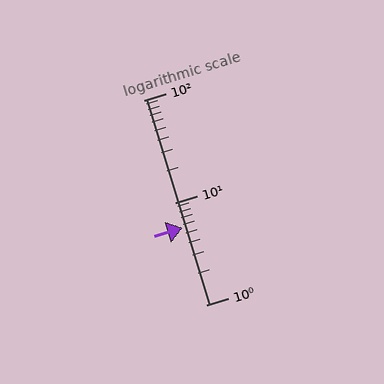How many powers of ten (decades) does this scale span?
The scale spans 2 decades, from 1 to 100.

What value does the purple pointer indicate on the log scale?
The pointer indicates approximately 5.7.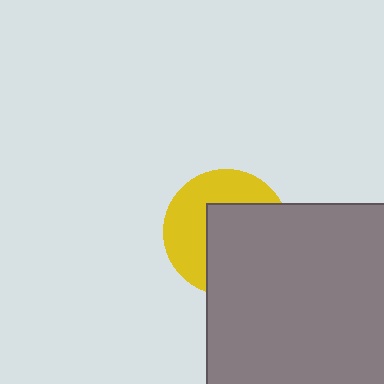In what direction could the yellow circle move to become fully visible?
The yellow circle could move toward the upper-left. That would shift it out from behind the gray square entirely.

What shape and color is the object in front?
The object in front is a gray square.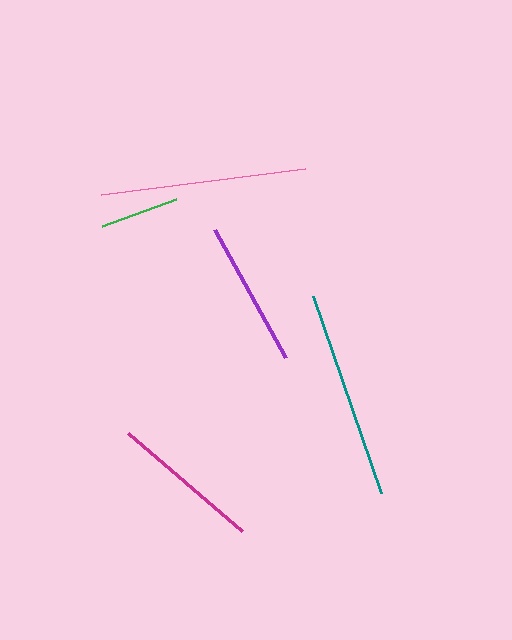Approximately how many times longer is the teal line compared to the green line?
The teal line is approximately 2.6 times the length of the green line.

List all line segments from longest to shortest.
From longest to shortest: teal, pink, magenta, purple, green.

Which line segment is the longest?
The teal line is the longest at approximately 209 pixels.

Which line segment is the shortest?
The green line is the shortest at approximately 79 pixels.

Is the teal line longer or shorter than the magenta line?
The teal line is longer than the magenta line.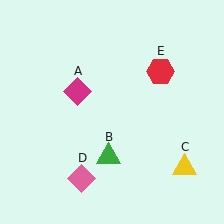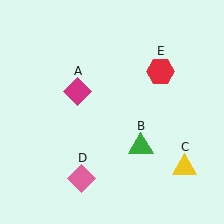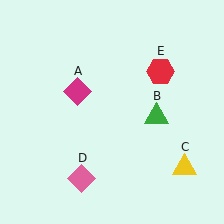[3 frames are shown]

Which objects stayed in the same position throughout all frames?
Magenta diamond (object A) and yellow triangle (object C) and pink diamond (object D) and red hexagon (object E) remained stationary.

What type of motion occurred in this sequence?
The green triangle (object B) rotated counterclockwise around the center of the scene.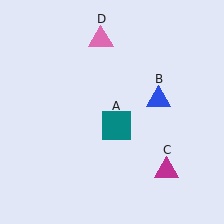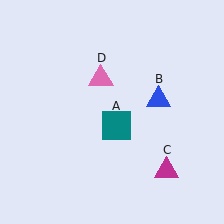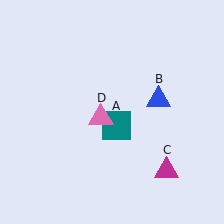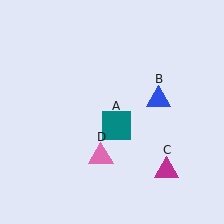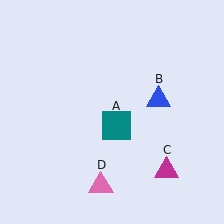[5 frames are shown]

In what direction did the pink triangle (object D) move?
The pink triangle (object D) moved down.